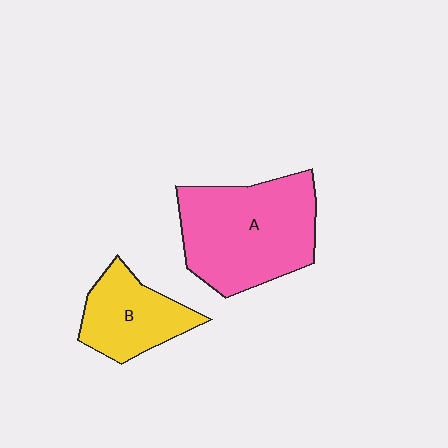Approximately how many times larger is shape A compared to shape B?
Approximately 1.8 times.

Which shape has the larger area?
Shape A (pink).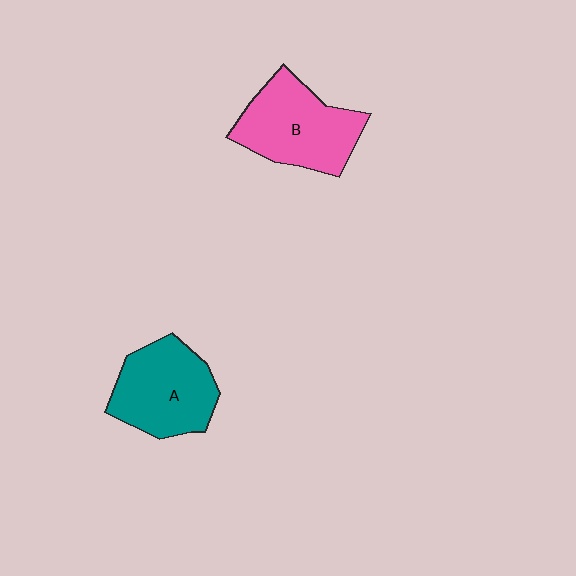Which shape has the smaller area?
Shape A (teal).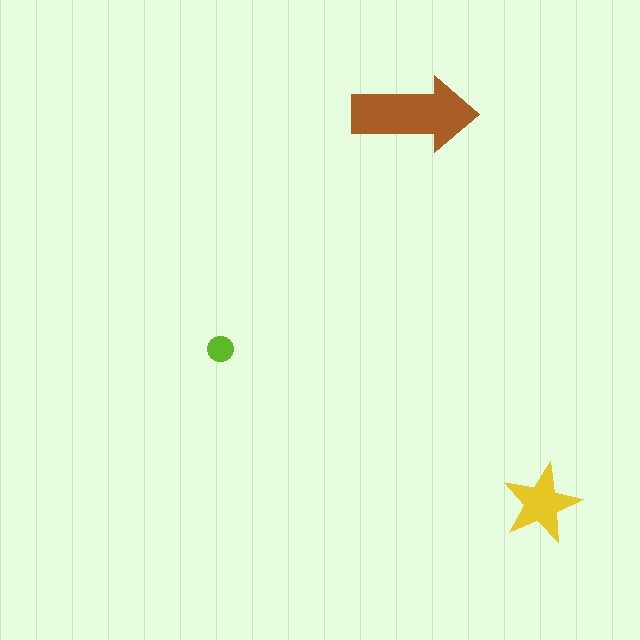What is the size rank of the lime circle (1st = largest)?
3rd.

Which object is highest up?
The brown arrow is topmost.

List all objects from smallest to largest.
The lime circle, the yellow star, the brown arrow.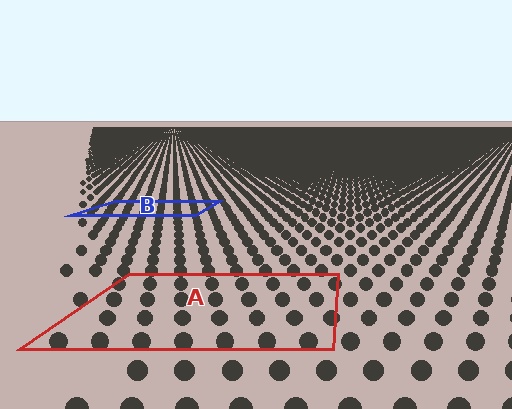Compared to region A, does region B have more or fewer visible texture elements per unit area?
Region B has more texture elements per unit area — they are packed more densely because it is farther away.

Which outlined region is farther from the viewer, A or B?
Region B is farther from the viewer — the texture elements inside it appear smaller and more densely packed.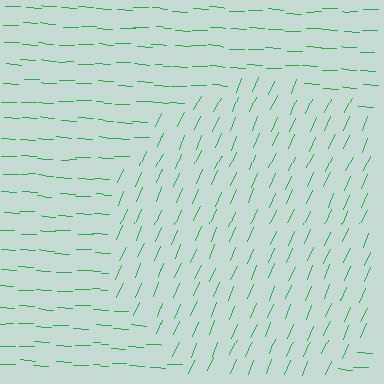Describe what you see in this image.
The image is filled with small green line segments. A circle region in the image has lines oriented differently from the surrounding lines, creating a visible texture boundary.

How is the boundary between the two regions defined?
The boundary is defined purely by a change in line orientation (approximately 69 degrees difference). All lines are the same color and thickness.